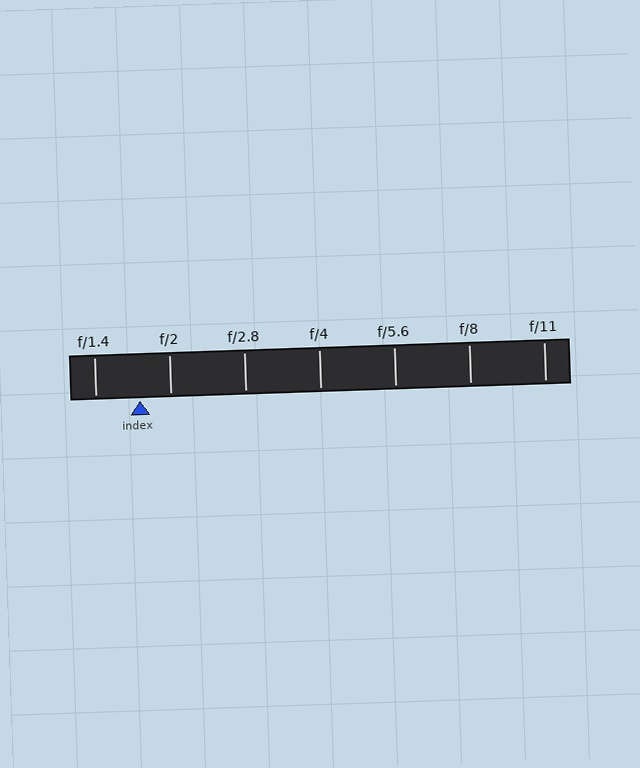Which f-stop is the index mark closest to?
The index mark is closest to f/2.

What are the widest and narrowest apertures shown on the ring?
The widest aperture shown is f/1.4 and the narrowest is f/11.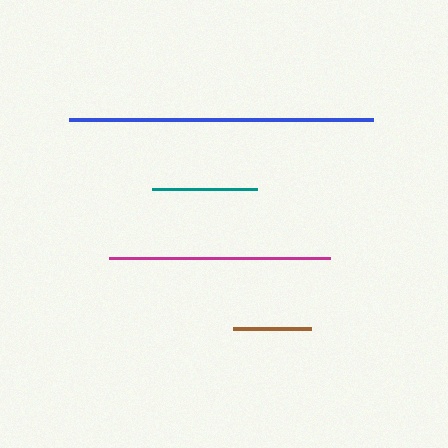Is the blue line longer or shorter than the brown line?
The blue line is longer than the brown line.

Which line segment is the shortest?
The brown line is the shortest at approximately 78 pixels.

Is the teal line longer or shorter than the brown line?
The teal line is longer than the brown line.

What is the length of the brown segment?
The brown segment is approximately 78 pixels long.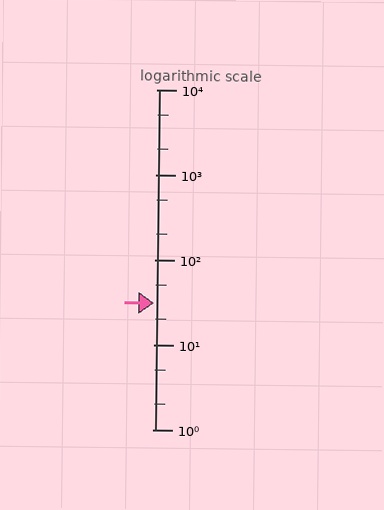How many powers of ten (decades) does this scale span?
The scale spans 4 decades, from 1 to 10000.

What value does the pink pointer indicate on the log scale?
The pointer indicates approximately 31.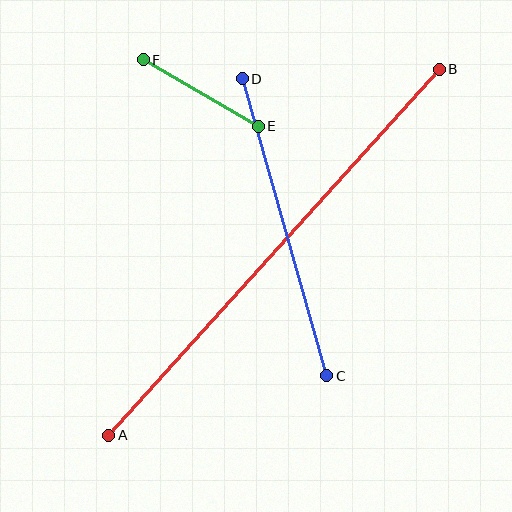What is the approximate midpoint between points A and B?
The midpoint is at approximately (274, 252) pixels.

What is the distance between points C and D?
The distance is approximately 309 pixels.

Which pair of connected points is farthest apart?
Points A and B are farthest apart.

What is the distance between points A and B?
The distance is approximately 493 pixels.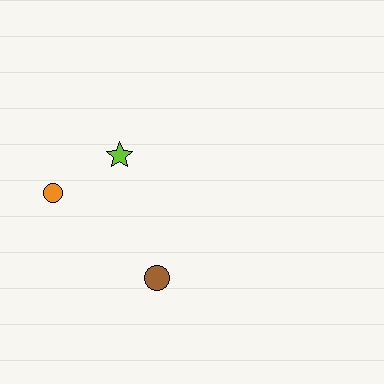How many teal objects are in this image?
There are no teal objects.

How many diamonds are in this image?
There are no diamonds.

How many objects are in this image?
There are 3 objects.